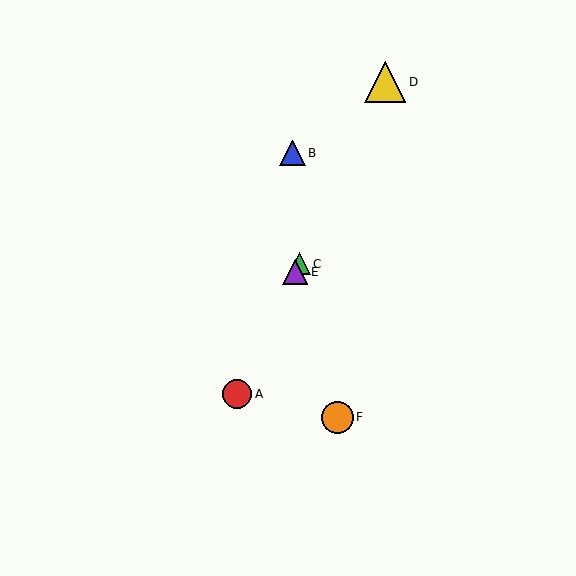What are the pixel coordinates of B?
Object B is at (293, 153).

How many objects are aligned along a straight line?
4 objects (A, C, D, E) are aligned along a straight line.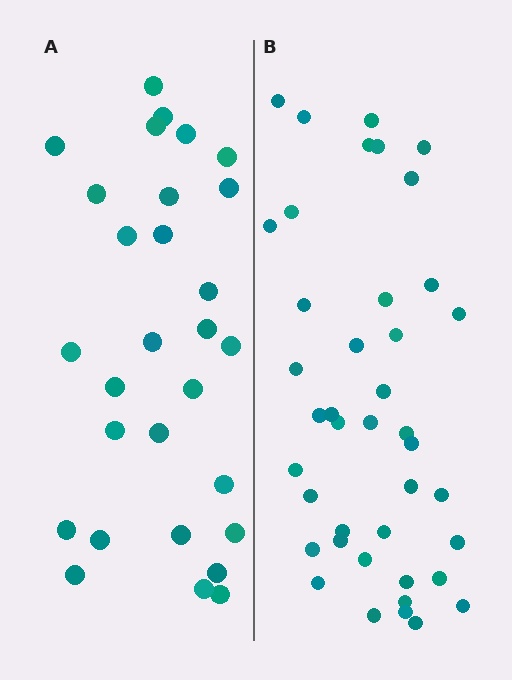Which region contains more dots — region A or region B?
Region B (the right region) has more dots.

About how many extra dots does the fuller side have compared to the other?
Region B has roughly 12 or so more dots than region A.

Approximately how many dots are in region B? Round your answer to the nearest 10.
About 40 dots. (The exact count is 41, which rounds to 40.)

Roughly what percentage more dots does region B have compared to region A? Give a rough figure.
About 40% more.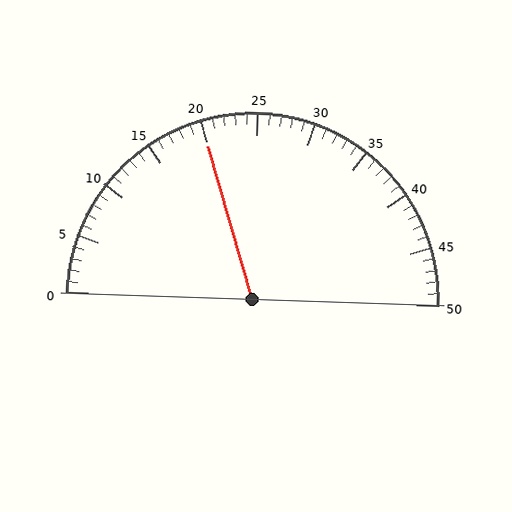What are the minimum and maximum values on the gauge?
The gauge ranges from 0 to 50.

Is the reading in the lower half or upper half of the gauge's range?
The reading is in the lower half of the range (0 to 50).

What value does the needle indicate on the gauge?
The needle indicates approximately 20.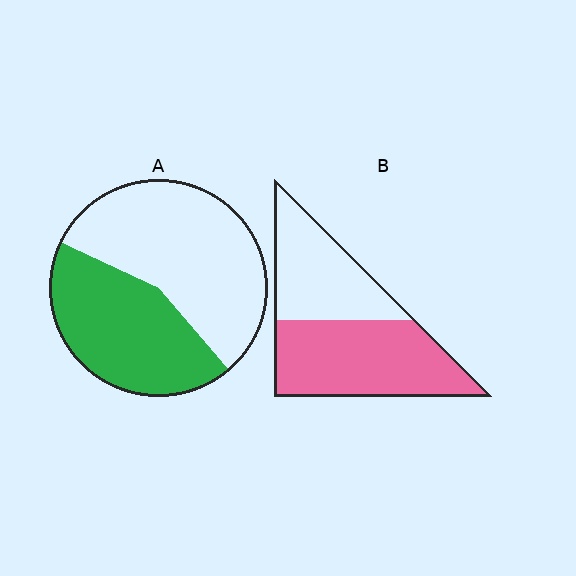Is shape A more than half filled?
No.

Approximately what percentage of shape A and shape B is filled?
A is approximately 45% and B is approximately 60%.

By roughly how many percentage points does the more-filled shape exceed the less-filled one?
By roughly 15 percentage points (B over A).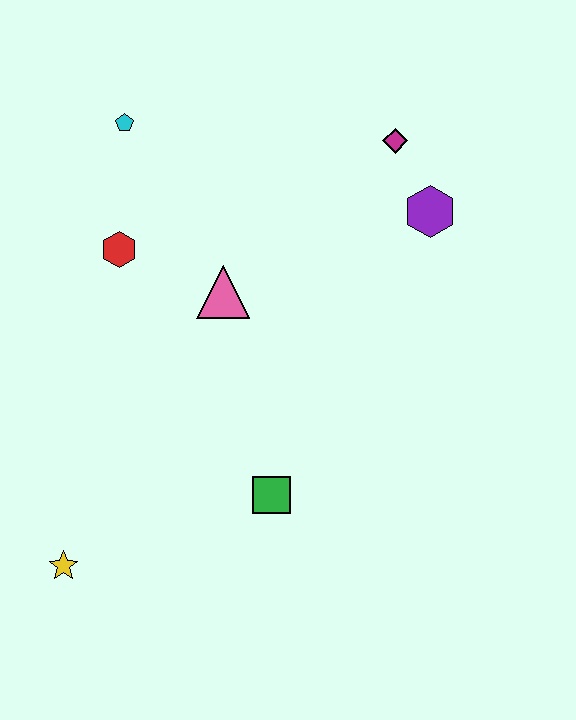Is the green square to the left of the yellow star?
No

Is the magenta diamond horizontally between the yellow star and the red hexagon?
No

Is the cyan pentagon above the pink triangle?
Yes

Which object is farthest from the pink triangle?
The yellow star is farthest from the pink triangle.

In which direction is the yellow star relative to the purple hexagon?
The yellow star is to the left of the purple hexagon.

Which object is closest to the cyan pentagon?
The red hexagon is closest to the cyan pentagon.